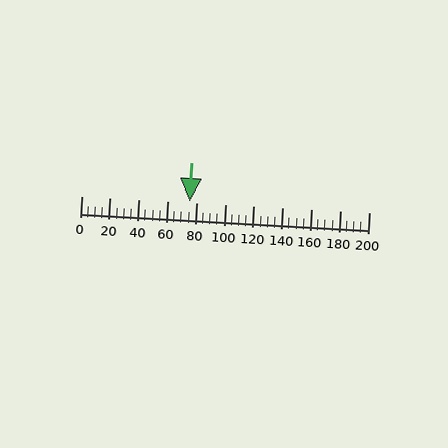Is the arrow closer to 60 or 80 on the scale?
The arrow is closer to 80.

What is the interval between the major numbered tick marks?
The major tick marks are spaced 20 units apart.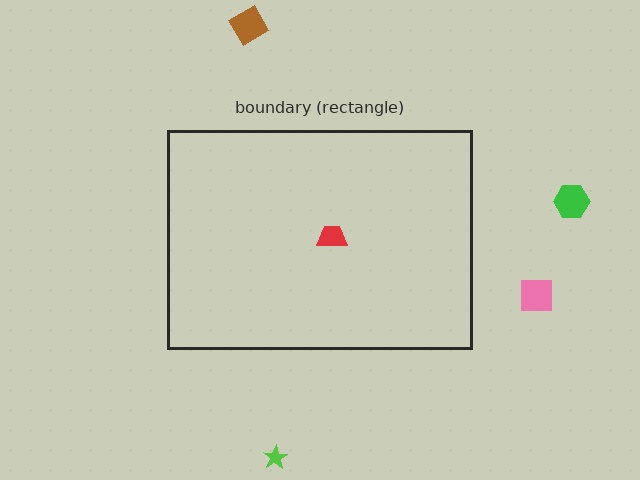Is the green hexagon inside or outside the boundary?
Outside.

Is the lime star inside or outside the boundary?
Outside.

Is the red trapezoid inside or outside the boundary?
Inside.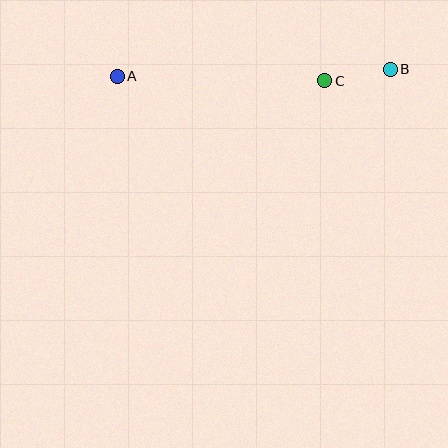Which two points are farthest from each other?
Points A and B are farthest from each other.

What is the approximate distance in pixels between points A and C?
The distance between A and C is approximately 207 pixels.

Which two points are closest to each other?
Points B and C are closest to each other.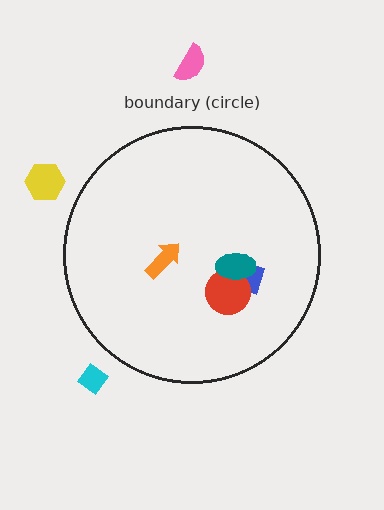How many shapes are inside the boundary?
4 inside, 3 outside.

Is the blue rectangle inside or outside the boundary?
Inside.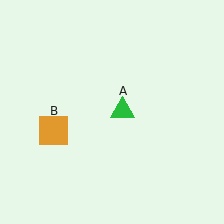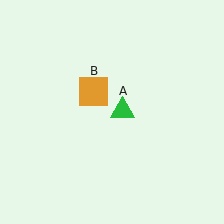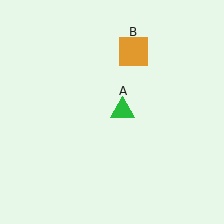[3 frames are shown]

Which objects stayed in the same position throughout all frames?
Green triangle (object A) remained stationary.